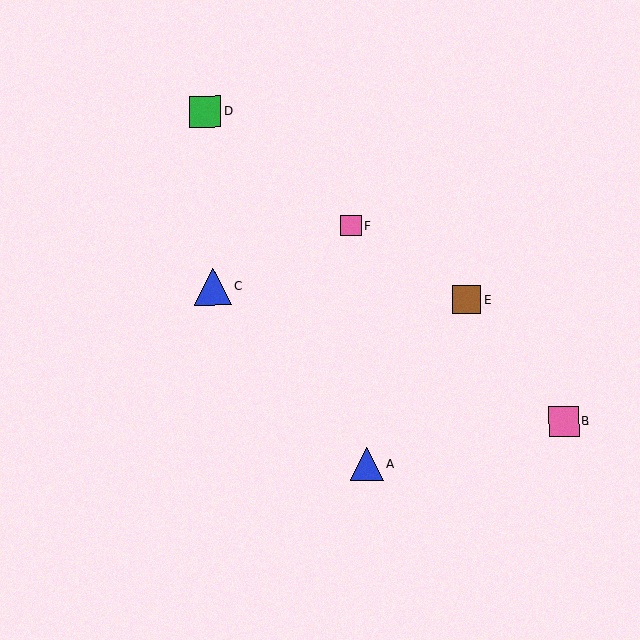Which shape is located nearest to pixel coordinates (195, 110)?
The green square (labeled D) at (205, 111) is nearest to that location.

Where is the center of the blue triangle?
The center of the blue triangle is at (367, 464).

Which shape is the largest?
The blue triangle (labeled C) is the largest.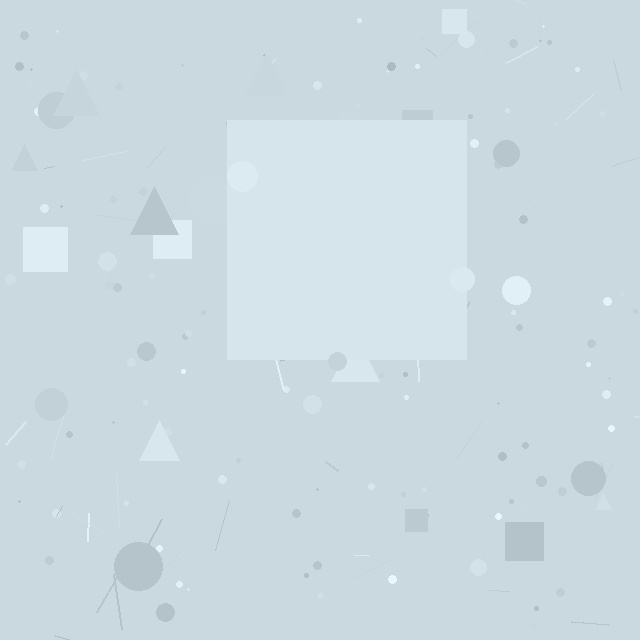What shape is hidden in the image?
A square is hidden in the image.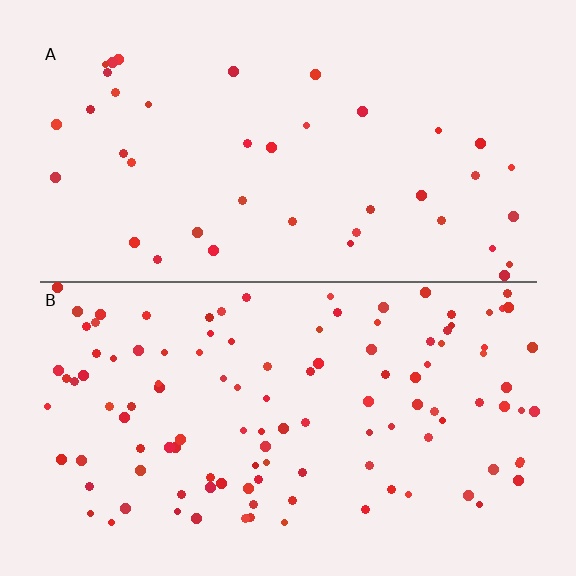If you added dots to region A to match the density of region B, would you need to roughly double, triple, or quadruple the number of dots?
Approximately triple.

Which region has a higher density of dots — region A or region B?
B (the bottom).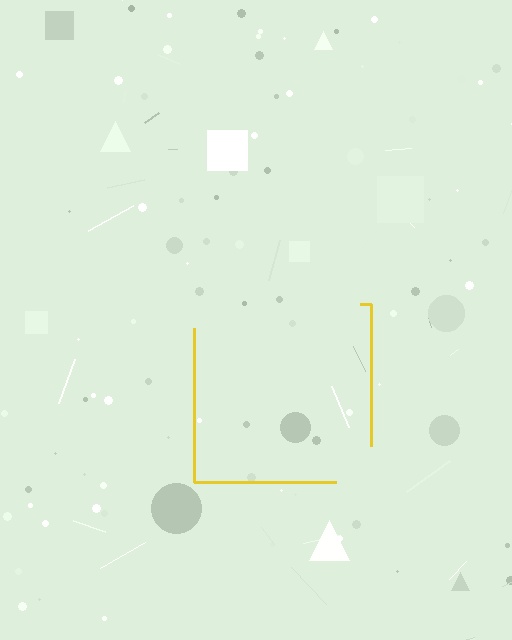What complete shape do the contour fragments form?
The contour fragments form a square.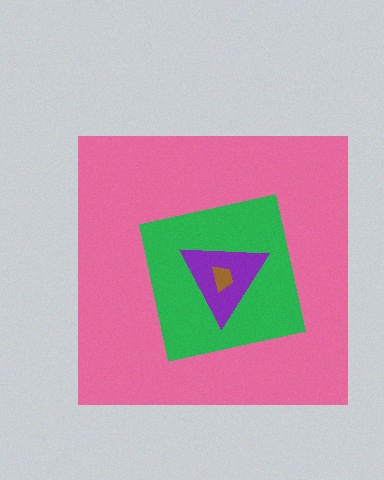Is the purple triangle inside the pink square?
Yes.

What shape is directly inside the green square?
The purple triangle.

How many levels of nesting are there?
4.